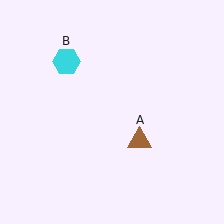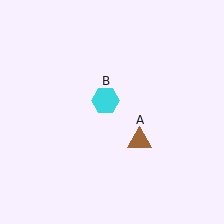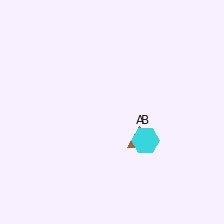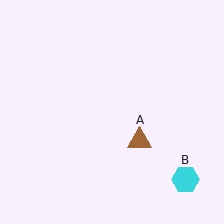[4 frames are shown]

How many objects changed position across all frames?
1 object changed position: cyan hexagon (object B).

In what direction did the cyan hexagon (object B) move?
The cyan hexagon (object B) moved down and to the right.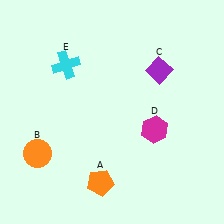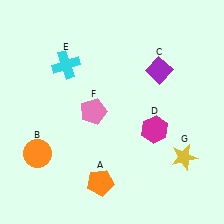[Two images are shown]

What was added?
A pink pentagon (F), a yellow star (G) were added in Image 2.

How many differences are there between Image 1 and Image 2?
There are 2 differences between the two images.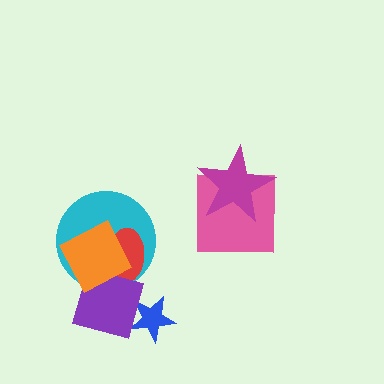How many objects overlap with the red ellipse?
3 objects overlap with the red ellipse.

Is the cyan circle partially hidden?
Yes, it is partially covered by another shape.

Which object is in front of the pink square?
The magenta star is in front of the pink square.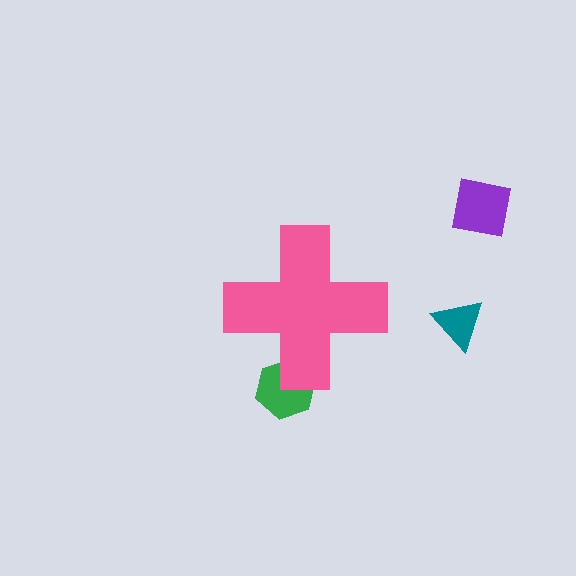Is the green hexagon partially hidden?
Yes, the green hexagon is partially hidden behind the pink cross.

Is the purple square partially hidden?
No, the purple square is fully visible.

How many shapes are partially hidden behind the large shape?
1 shape is partially hidden.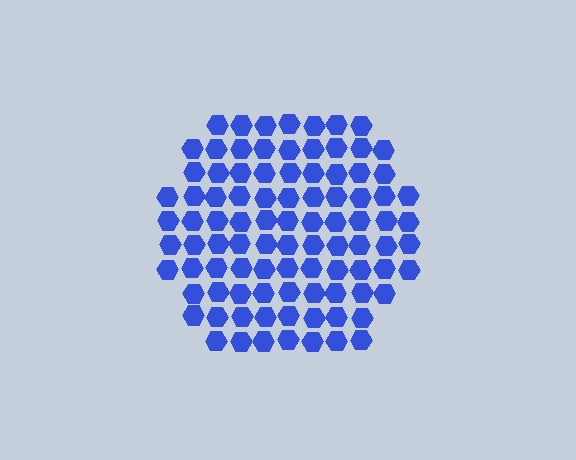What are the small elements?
The small elements are hexagons.